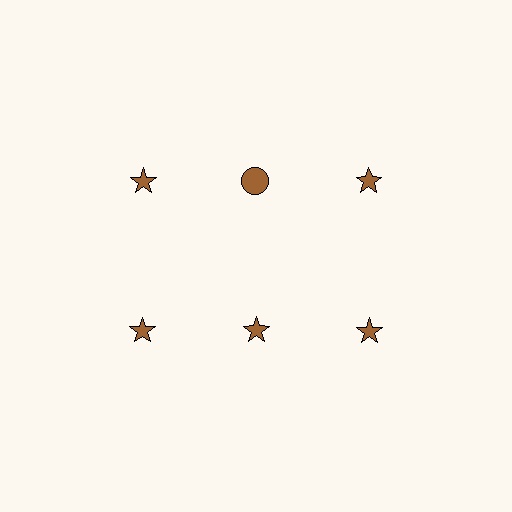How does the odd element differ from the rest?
It has a different shape: circle instead of star.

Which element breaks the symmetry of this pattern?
The brown circle in the top row, second from left column breaks the symmetry. All other shapes are brown stars.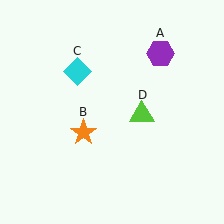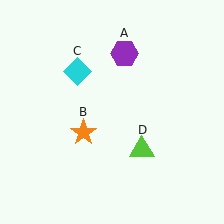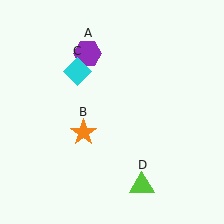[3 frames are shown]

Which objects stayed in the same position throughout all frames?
Orange star (object B) and cyan diamond (object C) remained stationary.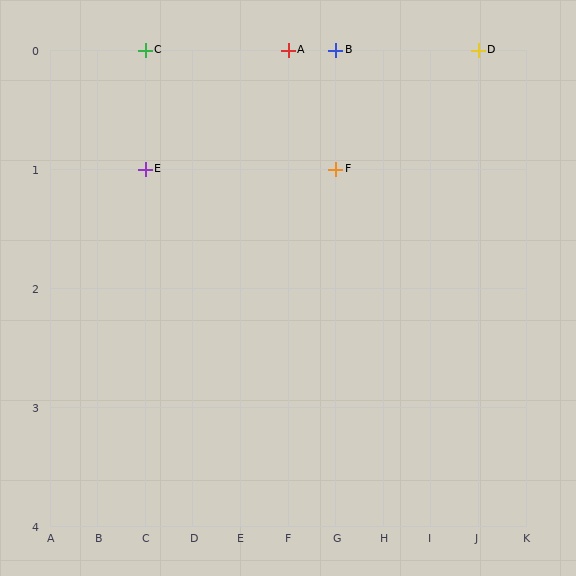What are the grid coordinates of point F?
Point F is at grid coordinates (G, 1).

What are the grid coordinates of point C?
Point C is at grid coordinates (C, 0).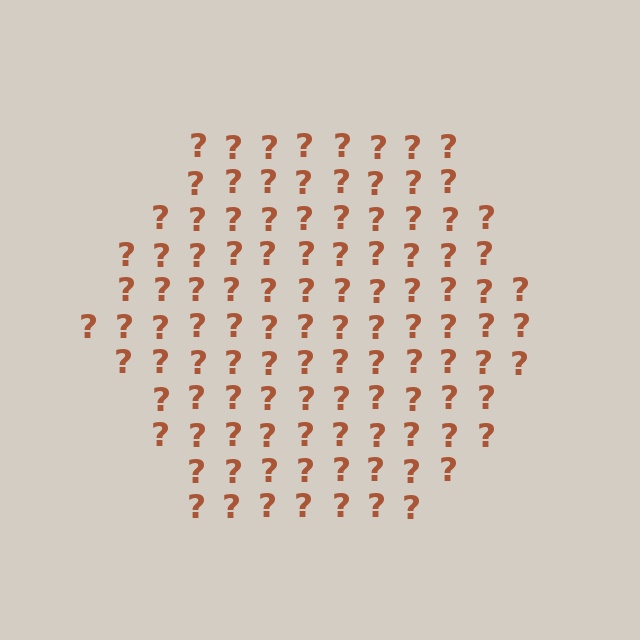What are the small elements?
The small elements are question marks.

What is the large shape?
The large shape is a hexagon.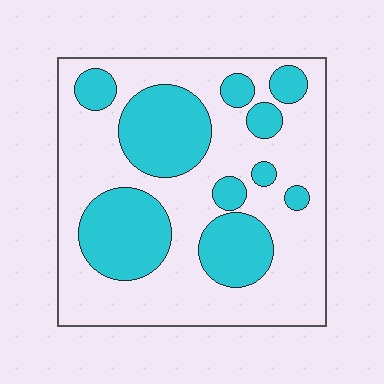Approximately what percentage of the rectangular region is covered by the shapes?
Approximately 35%.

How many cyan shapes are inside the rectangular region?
10.